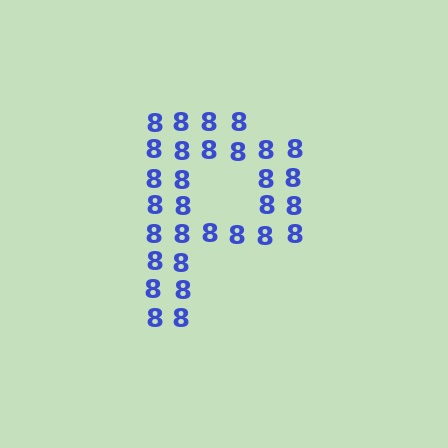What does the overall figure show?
The overall figure shows the letter P.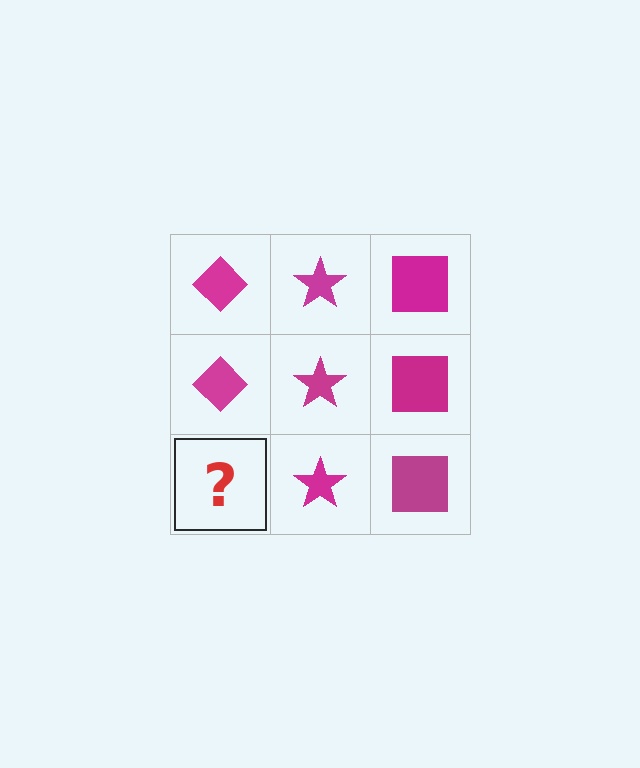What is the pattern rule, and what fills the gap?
The rule is that each column has a consistent shape. The gap should be filled with a magenta diamond.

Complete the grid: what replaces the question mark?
The question mark should be replaced with a magenta diamond.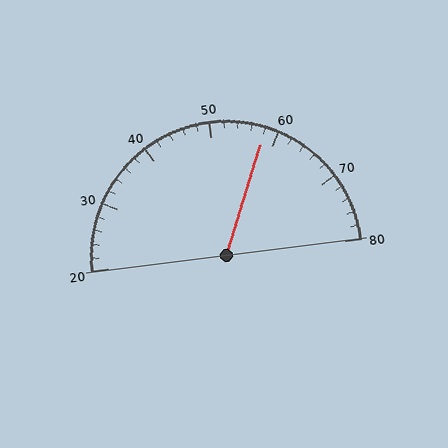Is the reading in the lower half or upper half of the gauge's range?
The reading is in the upper half of the range (20 to 80).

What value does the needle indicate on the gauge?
The needle indicates approximately 58.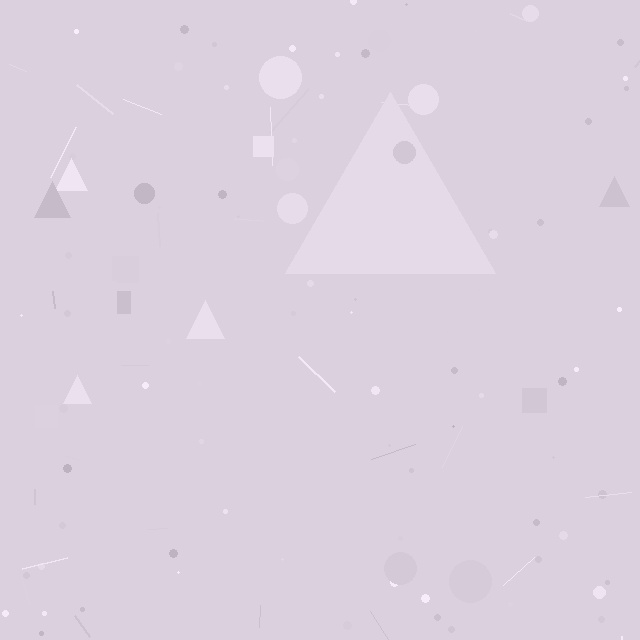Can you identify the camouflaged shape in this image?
The camouflaged shape is a triangle.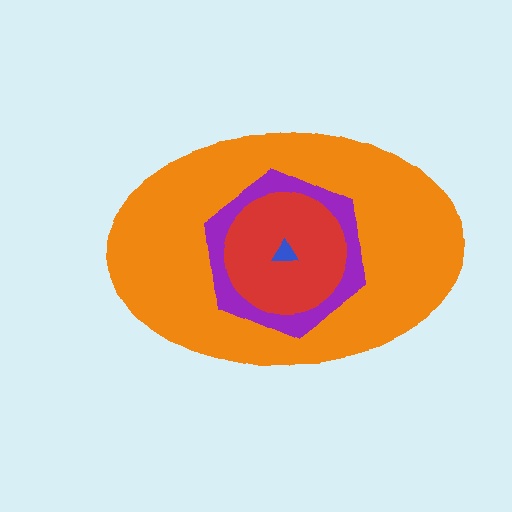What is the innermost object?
The blue triangle.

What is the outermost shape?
The orange ellipse.